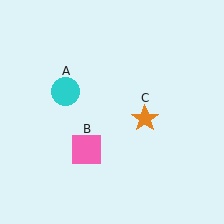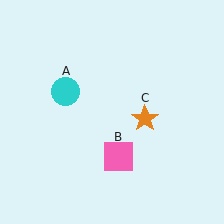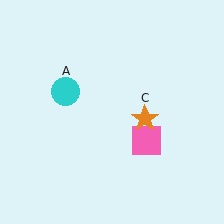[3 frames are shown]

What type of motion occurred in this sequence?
The pink square (object B) rotated counterclockwise around the center of the scene.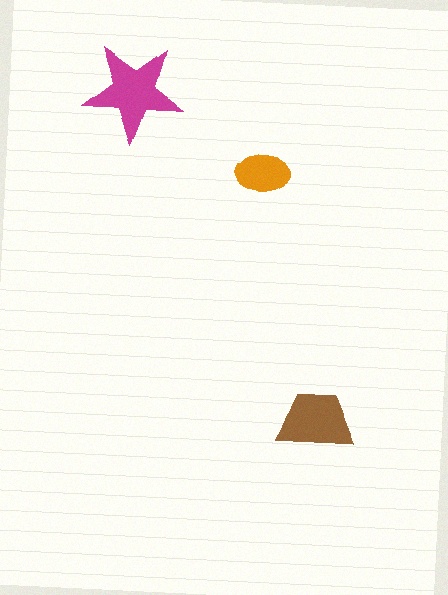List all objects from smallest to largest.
The orange ellipse, the brown trapezoid, the magenta star.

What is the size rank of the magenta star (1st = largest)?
1st.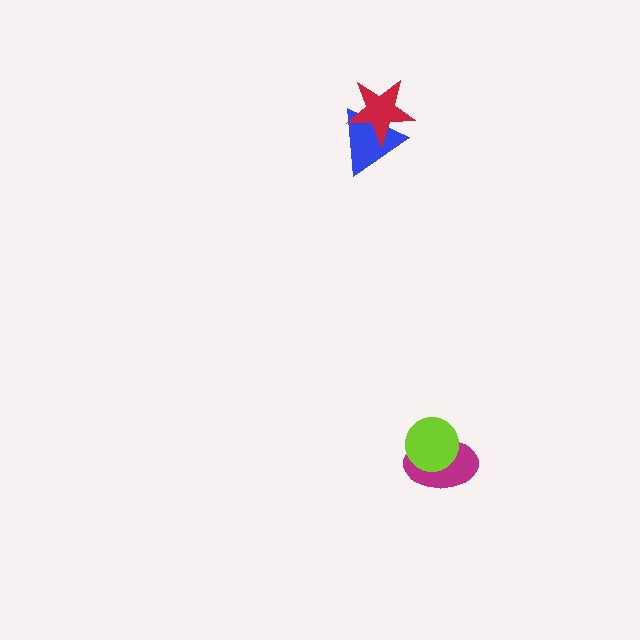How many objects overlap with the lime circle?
1 object overlaps with the lime circle.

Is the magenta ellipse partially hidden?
Yes, it is partially covered by another shape.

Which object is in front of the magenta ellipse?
The lime circle is in front of the magenta ellipse.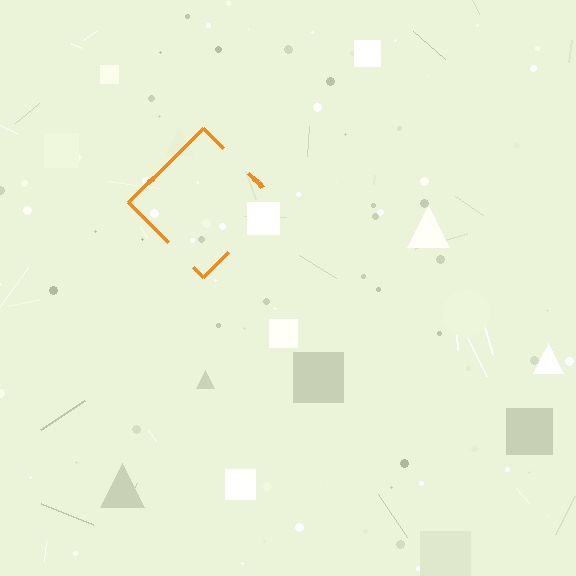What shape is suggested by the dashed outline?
The dashed outline suggests a diamond.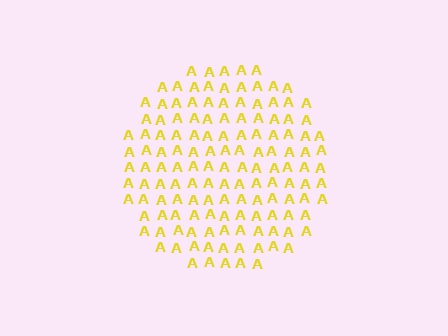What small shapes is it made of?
It is made of small letter A's.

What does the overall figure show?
The overall figure shows a circle.